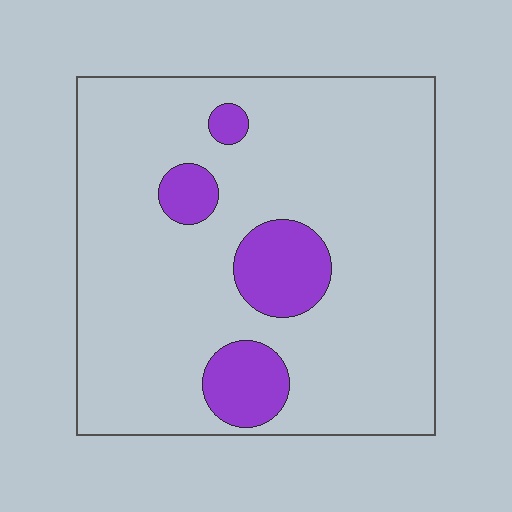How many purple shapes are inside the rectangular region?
4.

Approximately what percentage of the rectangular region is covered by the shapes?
Approximately 15%.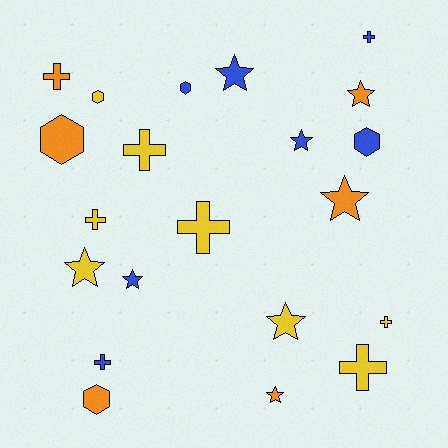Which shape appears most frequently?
Star, with 8 objects.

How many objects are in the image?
There are 21 objects.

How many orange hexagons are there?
There are 2 orange hexagons.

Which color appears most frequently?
Yellow, with 8 objects.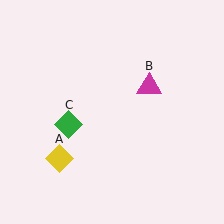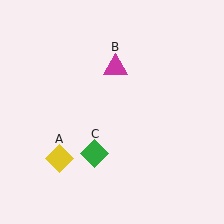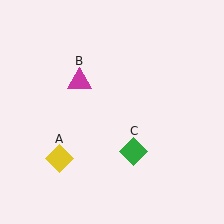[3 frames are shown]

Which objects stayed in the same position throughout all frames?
Yellow diamond (object A) remained stationary.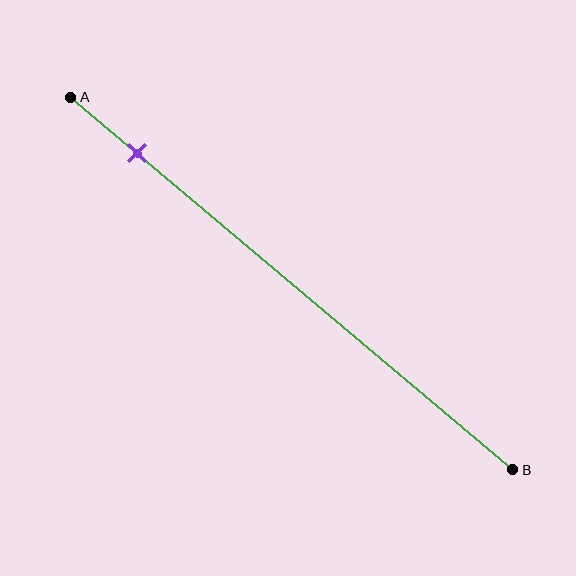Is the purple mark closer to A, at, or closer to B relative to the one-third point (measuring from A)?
The purple mark is closer to point A than the one-third point of segment AB.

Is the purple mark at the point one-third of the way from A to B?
No, the mark is at about 15% from A, not at the 33% one-third point.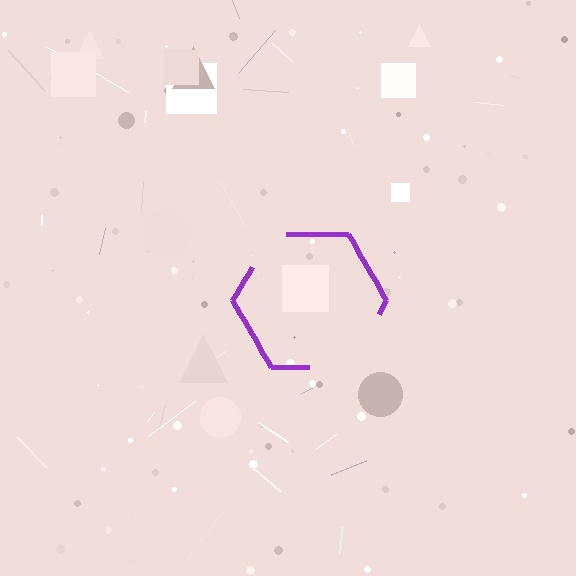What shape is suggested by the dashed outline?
The dashed outline suggests a hexagon.